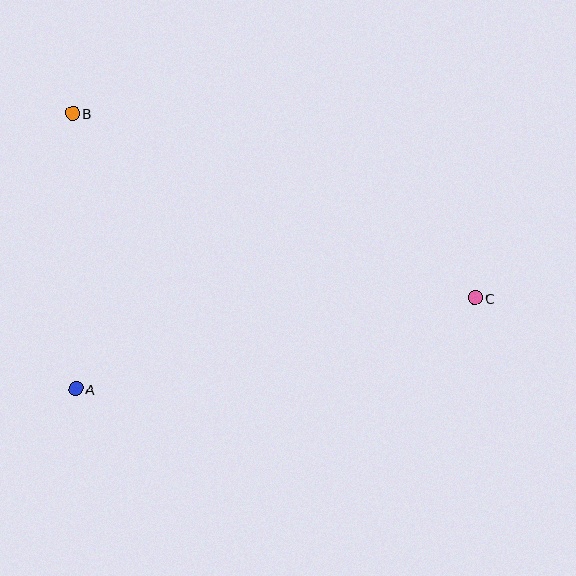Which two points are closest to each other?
Points A and B are closest to each other.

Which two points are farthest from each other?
Points B and C are farthest from each other.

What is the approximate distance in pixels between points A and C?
The distance between A and C is approximately 409 pixels.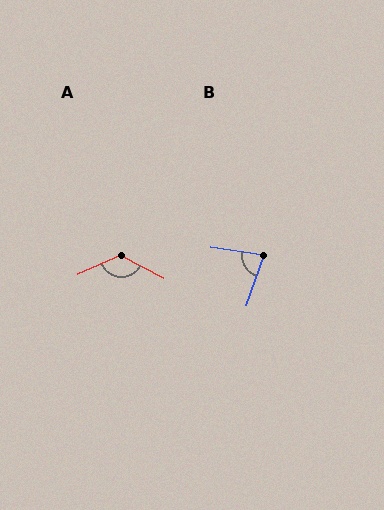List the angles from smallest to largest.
B (79°), A (128°).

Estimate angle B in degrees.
Approximately 79 degrees.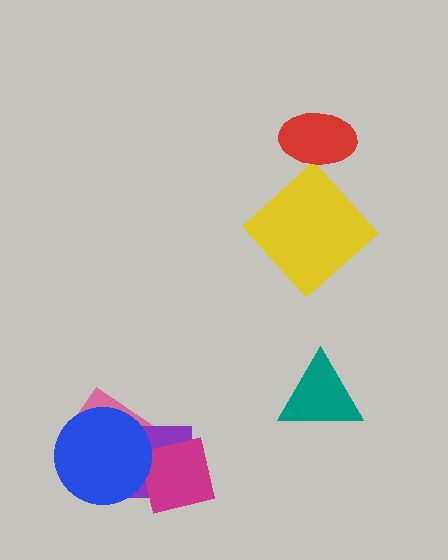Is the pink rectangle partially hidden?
Yes, it is partially covered by another shape.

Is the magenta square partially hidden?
Yes, it is partially covered by another shape.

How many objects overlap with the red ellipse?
0 objects overlap with the red ellipse.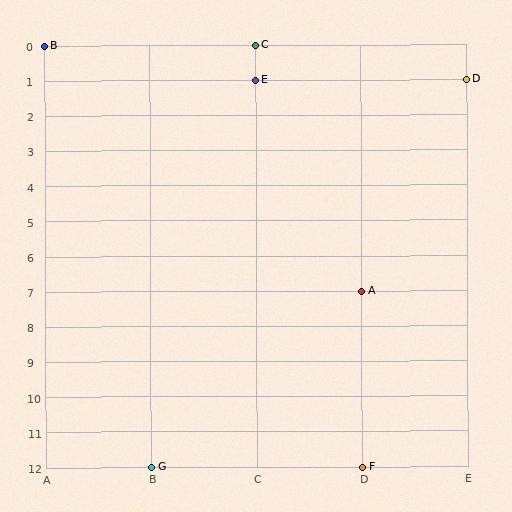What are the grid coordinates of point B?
Point B is at grid coordinates (A, 0).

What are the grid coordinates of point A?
Point A is at grid coordinates (D, 7).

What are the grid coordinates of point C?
Point C is at grid coordinates (C, 0).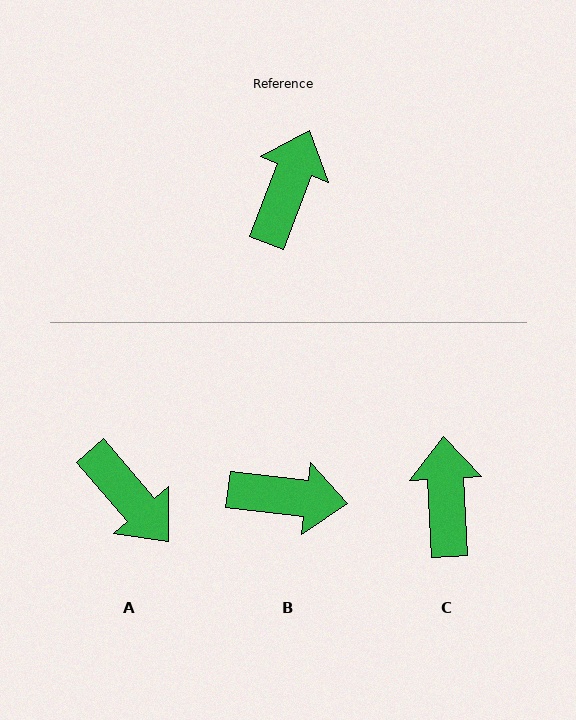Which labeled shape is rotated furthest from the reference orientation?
A, about 118 degrees away.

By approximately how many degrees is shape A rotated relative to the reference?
Approximately 118 degrees clockwise.